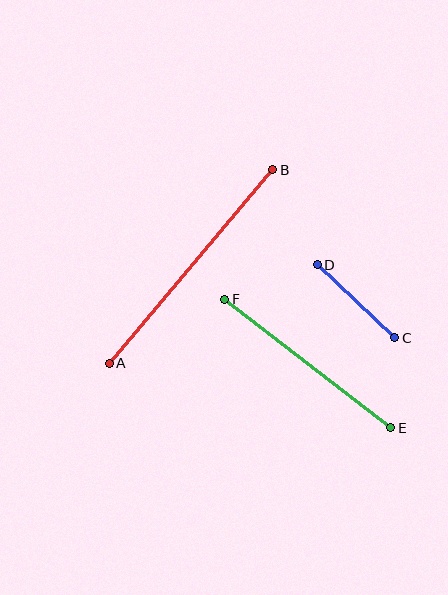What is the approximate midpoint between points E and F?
The midpoint is at approximately (308, 364) pixels.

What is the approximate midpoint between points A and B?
The midpoint is at approximately (191, 267) pixels.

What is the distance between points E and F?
The distance is approximately 209 pixels.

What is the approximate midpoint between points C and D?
The midpoint is at approximately (356, 301) pixels.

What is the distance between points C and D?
The distance is approximately 106 pixels.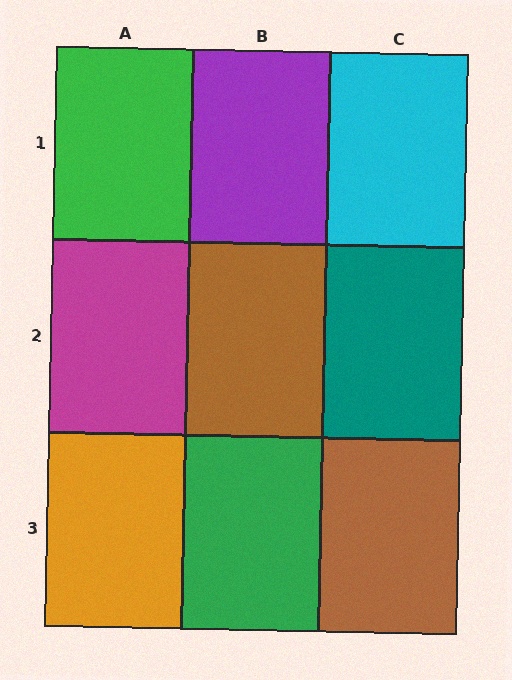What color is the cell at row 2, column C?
Teal.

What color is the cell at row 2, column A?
Magenta.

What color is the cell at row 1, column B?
Purple.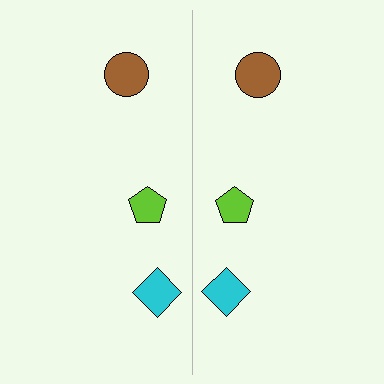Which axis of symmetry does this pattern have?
The pattern has a vertical axis of symmetry running through the center of the image.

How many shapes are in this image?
There are 6 shapes in this image.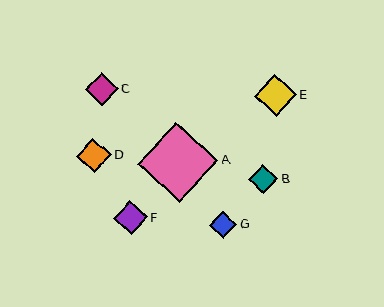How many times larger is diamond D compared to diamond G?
Diamond D is approximately 1.3 times the size of diamond G.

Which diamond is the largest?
Diamond A is the largest with a size of approximately 80 pixels.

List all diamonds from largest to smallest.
From largest to smallest: A, E, D, F, C, B, G.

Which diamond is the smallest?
Diamond G is the smallest with a size of approximately 27 pixels.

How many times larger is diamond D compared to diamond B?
Diamond D is approximately 1.2 times the size of diamond B.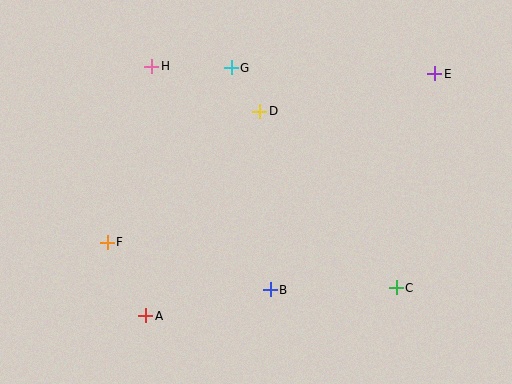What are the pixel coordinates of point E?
Point E is at (435, 74).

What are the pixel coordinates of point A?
Point A is at (146, 316).